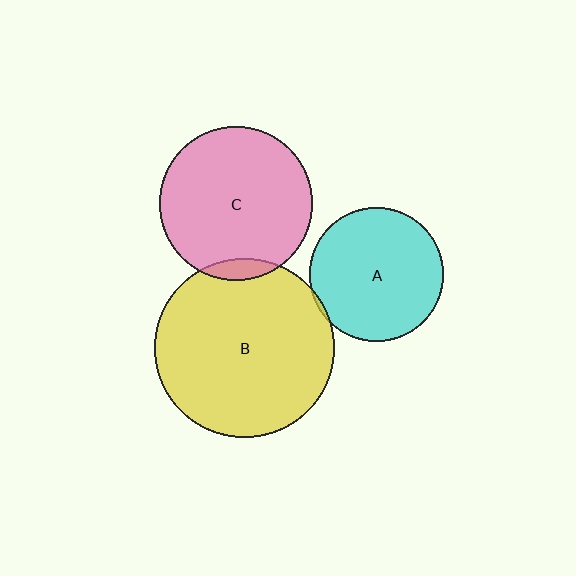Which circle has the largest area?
Circle B (yellow).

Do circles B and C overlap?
Yes.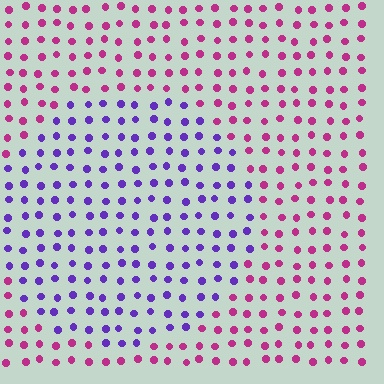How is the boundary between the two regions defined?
The boundary is defined purely by a slight shift in hue (about 59 degrees). Spacing, size, and orientation are identical on both sides.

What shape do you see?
I see a circle.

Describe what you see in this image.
The image is filled with small magenta elements in a uniform arrangement. A circle-shaped region is visible where the elements are tinted to a slightly different hue, forming a subtle color boundary.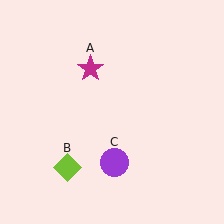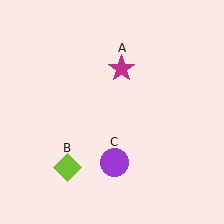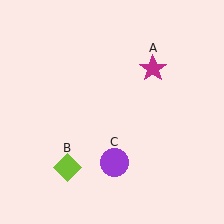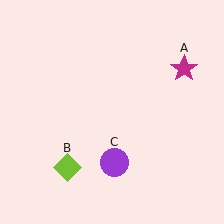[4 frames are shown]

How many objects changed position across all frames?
1 object changed position: magenta star (object A).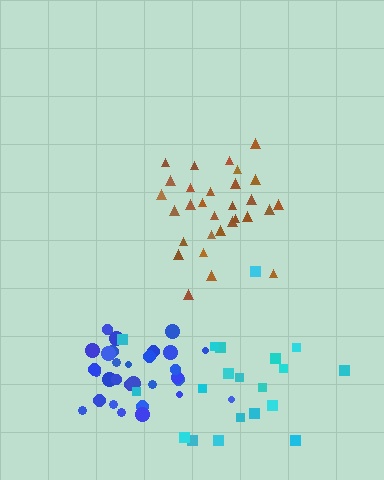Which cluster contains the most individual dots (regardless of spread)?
Blue (31).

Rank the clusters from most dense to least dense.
blue, brown, cyan.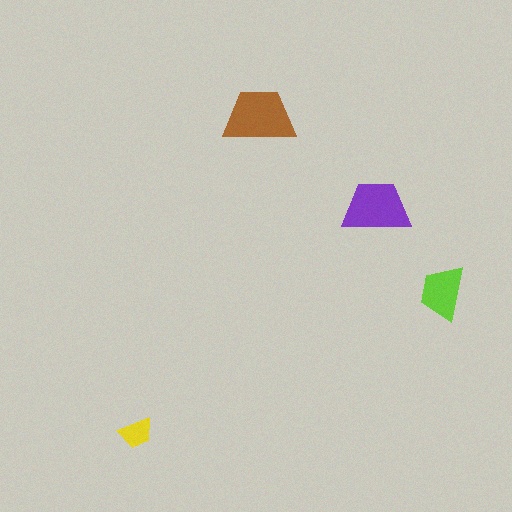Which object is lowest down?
The yellow trapezoid is bottommost.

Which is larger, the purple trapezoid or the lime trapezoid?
The purple one.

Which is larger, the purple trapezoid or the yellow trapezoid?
The purple one.